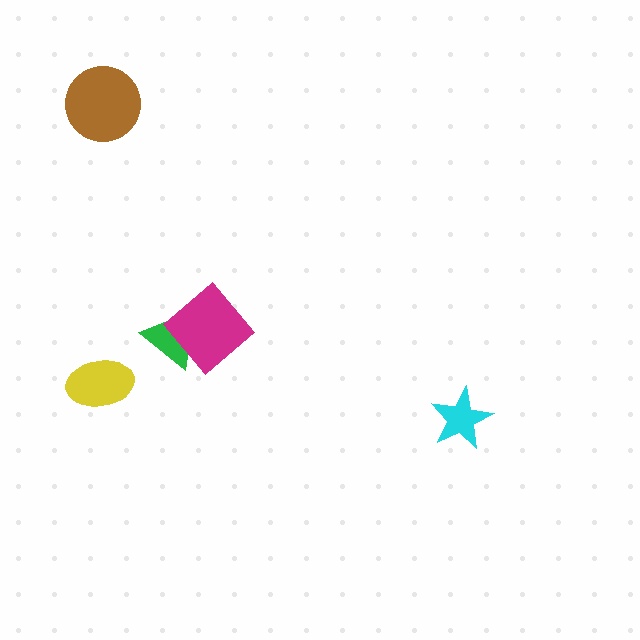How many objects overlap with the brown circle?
0 objects overlap with the brown circle.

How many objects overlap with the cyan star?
0 objects overlap with the cyan star.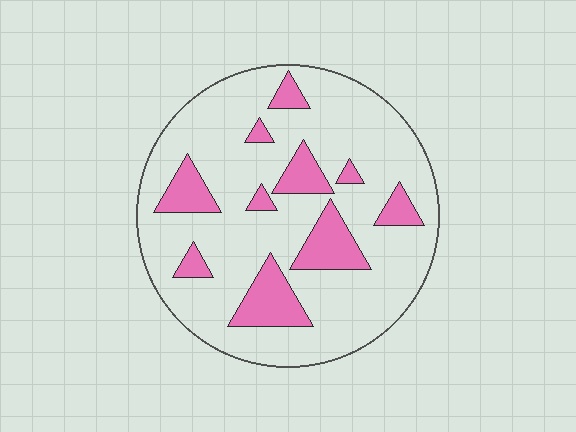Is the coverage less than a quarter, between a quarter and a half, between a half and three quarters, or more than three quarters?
Less than a quarter.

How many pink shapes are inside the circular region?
10.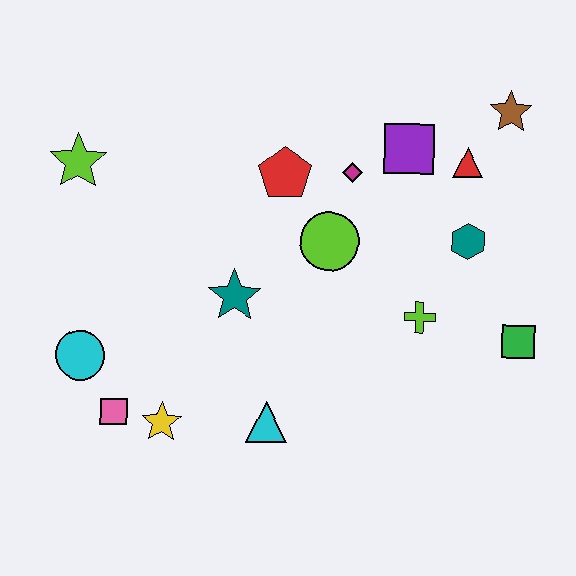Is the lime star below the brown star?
Yes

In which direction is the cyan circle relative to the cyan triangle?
The cyan circle is to the left of the cyan triangle.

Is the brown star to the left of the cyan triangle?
No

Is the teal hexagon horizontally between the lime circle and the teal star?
No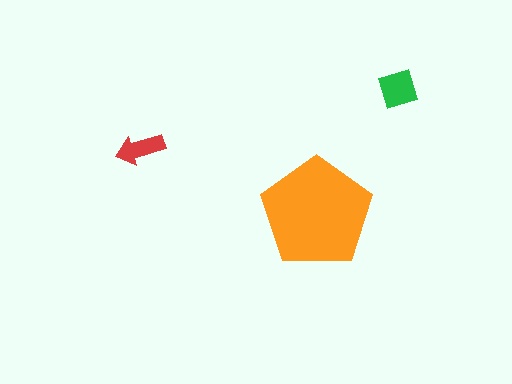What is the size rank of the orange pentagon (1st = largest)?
1st.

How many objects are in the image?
There are 3 objects in the image.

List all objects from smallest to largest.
The red arrow, the green diamond, the orange pentagon.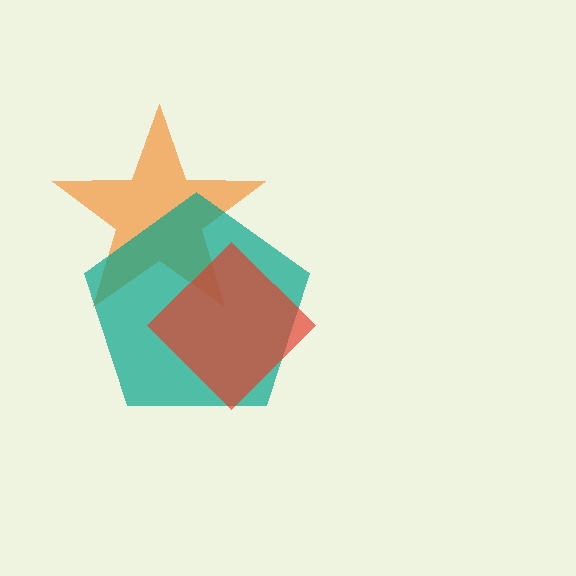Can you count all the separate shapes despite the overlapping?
Yes, there are 3 separate shapes.